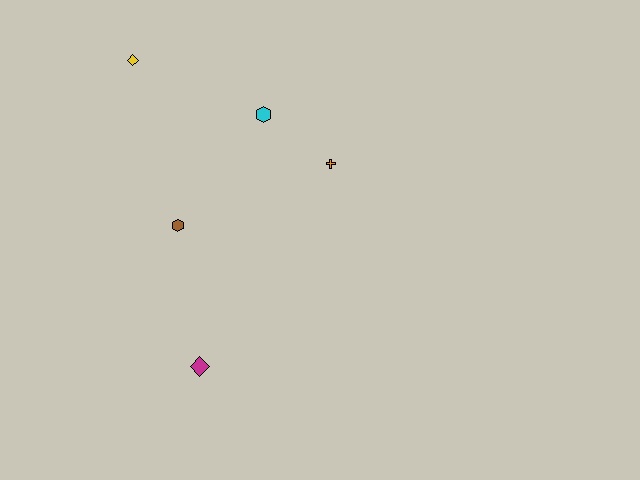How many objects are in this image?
There are 5 objects.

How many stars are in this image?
There are no stars.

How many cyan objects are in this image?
There is 1 cyan object.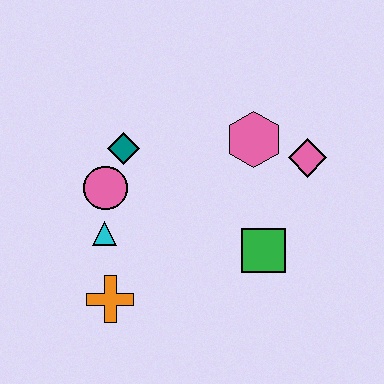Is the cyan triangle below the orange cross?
No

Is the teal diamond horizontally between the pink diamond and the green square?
No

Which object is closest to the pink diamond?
The pink hexagon is closest to the pink diamond.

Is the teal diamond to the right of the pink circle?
Yes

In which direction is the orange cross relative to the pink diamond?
The orange cross is to the left of the pink diamond.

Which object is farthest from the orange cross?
The pink diamond is farthest from the orange cross.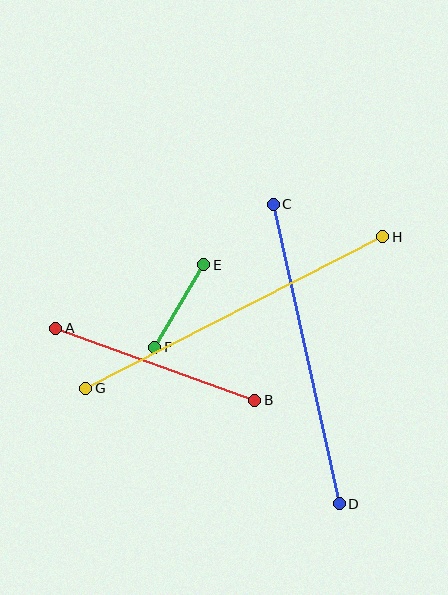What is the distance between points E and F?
The distance is approximately 96 pixels.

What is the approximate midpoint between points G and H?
The midpoint is at approximately (234, 313) pixels.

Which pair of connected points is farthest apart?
Points G and H are farthest apart.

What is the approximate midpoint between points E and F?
The midpoint is at approximately (179, 306) pixels.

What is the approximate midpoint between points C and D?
The midpoint is at approximately (306, 354) pixels.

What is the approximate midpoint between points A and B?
The midpoint is at approximately (155, 364) pixels.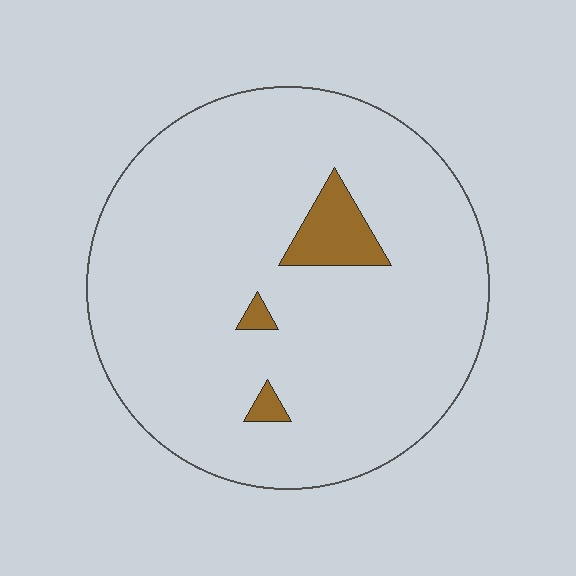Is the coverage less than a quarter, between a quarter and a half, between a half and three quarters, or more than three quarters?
Less than a quarter.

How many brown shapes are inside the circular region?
3.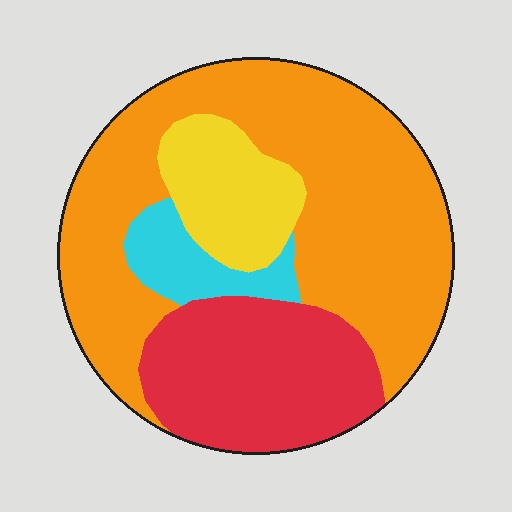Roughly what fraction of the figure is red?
Red covers 25% of the figure.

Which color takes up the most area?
Orange, at roughly 55%.